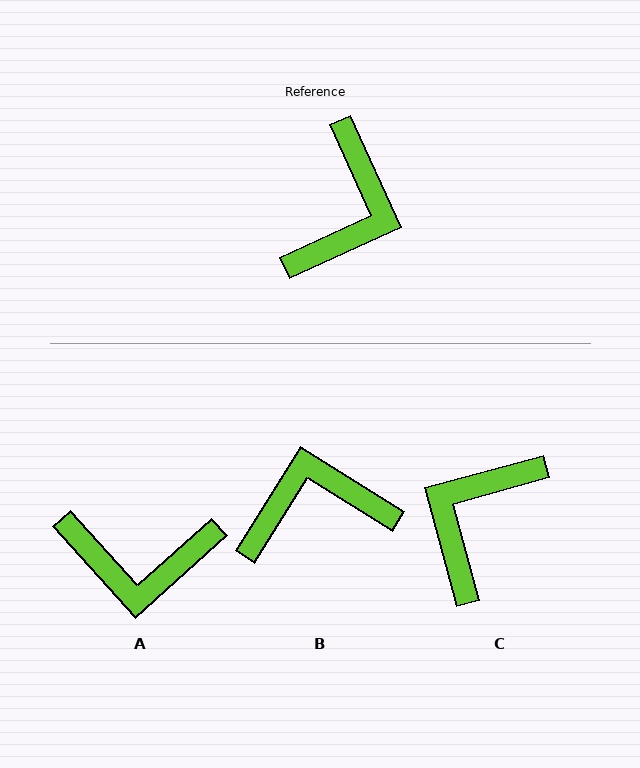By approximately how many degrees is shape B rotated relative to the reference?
Approximately 124 degrees counter-clockwise.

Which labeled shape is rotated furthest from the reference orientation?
C, about 171 degrees away.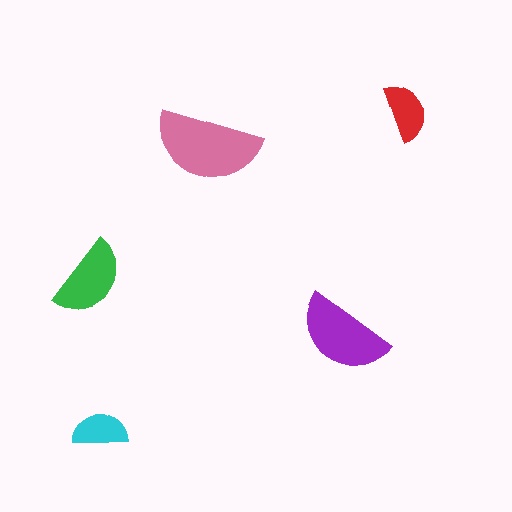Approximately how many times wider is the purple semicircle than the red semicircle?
About 1.5 times wider.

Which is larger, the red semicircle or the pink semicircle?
The pink one.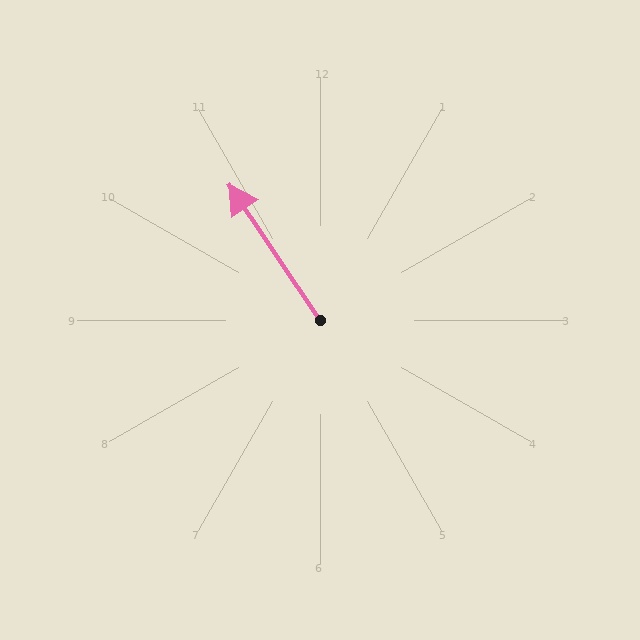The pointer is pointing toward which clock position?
Roughly 11 o'clock.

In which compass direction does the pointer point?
Northwest.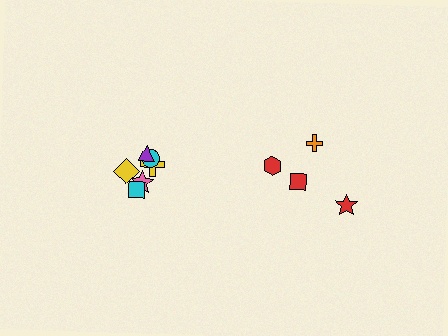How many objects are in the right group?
There are 4 objects.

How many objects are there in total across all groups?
There are 10 objects.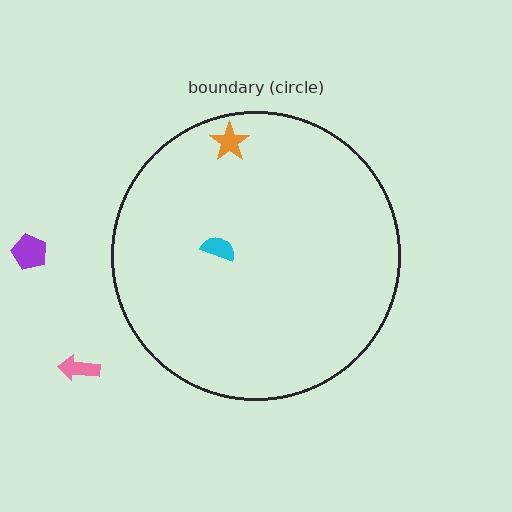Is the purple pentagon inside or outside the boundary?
Outside.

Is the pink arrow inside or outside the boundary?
Outside.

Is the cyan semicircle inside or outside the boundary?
Inside.